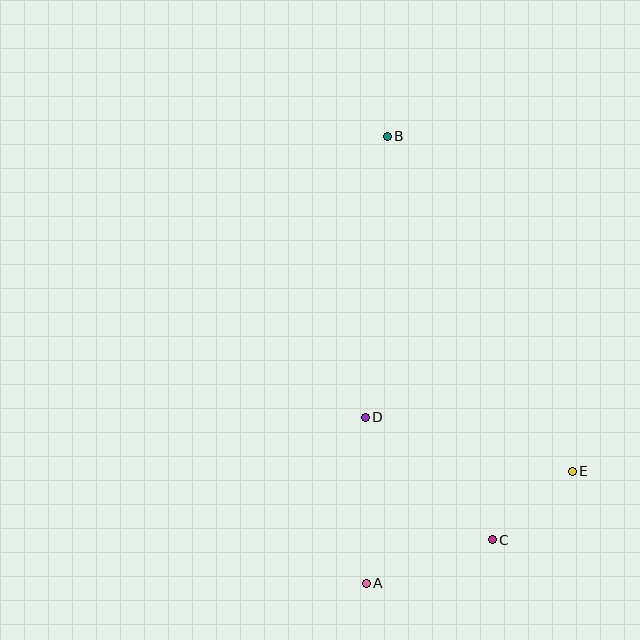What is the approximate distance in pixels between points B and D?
The distance between B and D is approximately 282 pixels.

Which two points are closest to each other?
Points C and E are closest to each other.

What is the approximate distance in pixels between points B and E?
The distance between B and E is approximately 383 pixels.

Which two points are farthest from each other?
Points A and B are farthest from each other.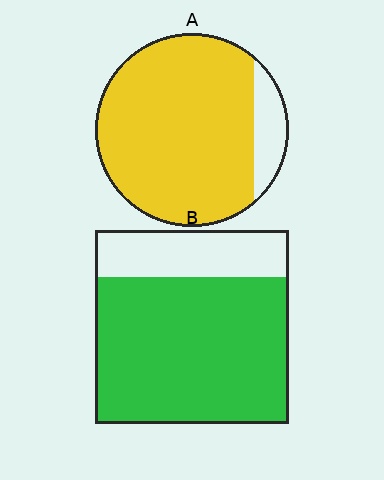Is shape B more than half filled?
Yes.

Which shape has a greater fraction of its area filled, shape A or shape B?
Shape A.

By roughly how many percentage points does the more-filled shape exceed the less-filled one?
By roughly 10 percentage points (A over B).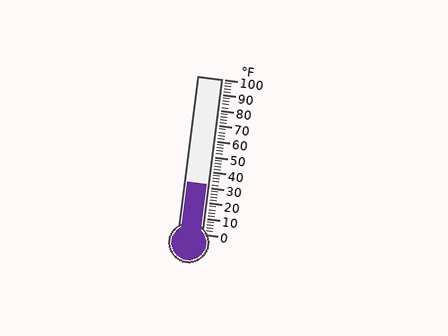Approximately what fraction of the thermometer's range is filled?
The thermometer is filled to approximately 30% of its range.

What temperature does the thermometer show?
The thermometer shows approximately 32°F.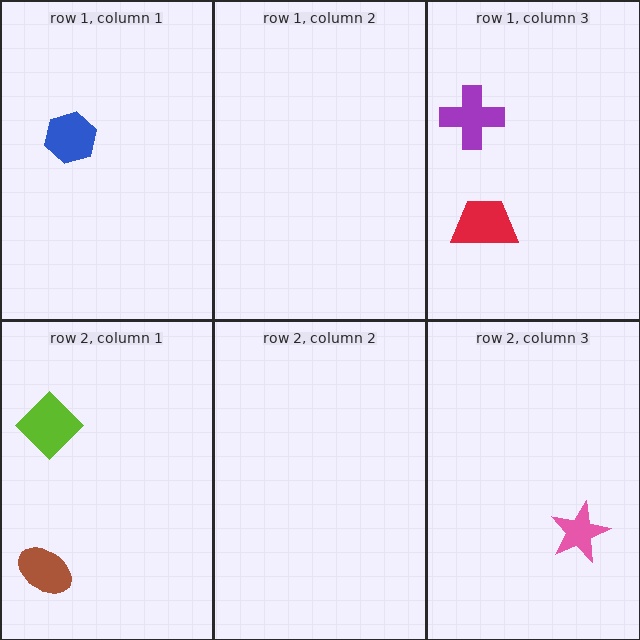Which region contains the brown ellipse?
The row 2, column 1 region.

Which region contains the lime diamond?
The row 2, column 1 region.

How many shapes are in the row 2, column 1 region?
2.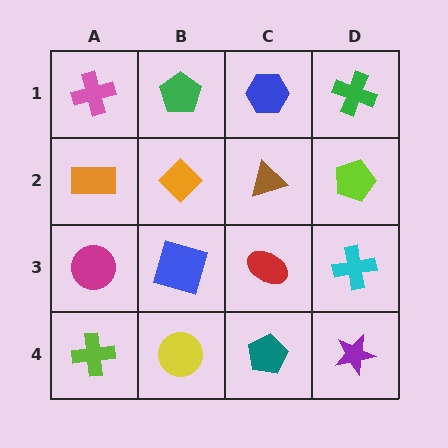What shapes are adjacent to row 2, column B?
A green pentagon (row 1, column B), a blue square (row 3, column B), an orange rectangle (row 2, column A), a brown triangle (row 2, column C).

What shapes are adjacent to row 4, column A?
A magenta circle (row 3, column A), a yellow circle (row 4, column B).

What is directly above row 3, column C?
A brown triangle.